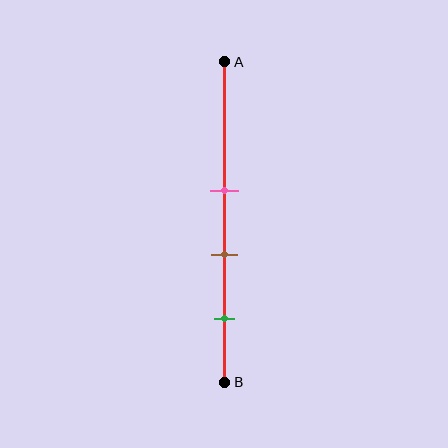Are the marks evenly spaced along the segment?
Yes, the marks are approximately evenly spaced.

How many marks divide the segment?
There are 3 marks dividing the segment.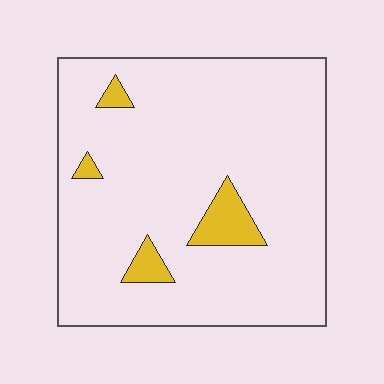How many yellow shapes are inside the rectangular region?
4.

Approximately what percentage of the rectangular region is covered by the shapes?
Approximately 10%.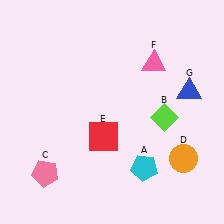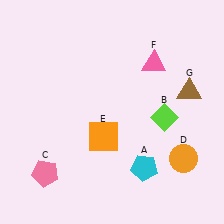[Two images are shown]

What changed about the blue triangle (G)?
In Image 1, G is blue. In Image 2, it changed to brown.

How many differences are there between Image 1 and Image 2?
There are 2 differences between the two images.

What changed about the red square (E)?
In Image 1, E is red. In Image 2, it changed to orange.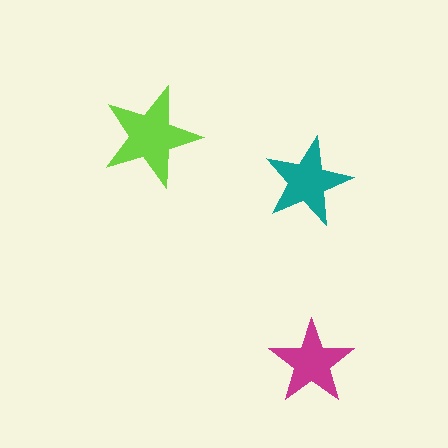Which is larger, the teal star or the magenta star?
The teal one.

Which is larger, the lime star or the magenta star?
The lime one.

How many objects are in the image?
There are 3 objects in the image.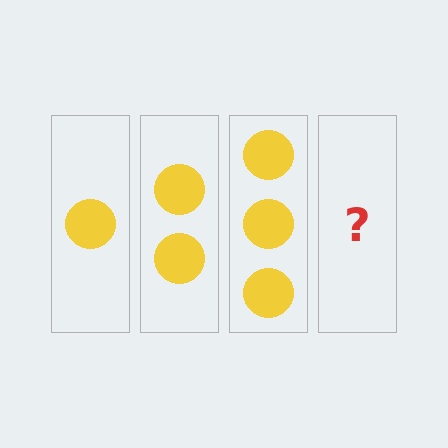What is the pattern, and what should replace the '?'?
The pattern is that each step adds one more circle. The '?' should be 4 circles.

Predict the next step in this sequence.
The next step is 4 circles.